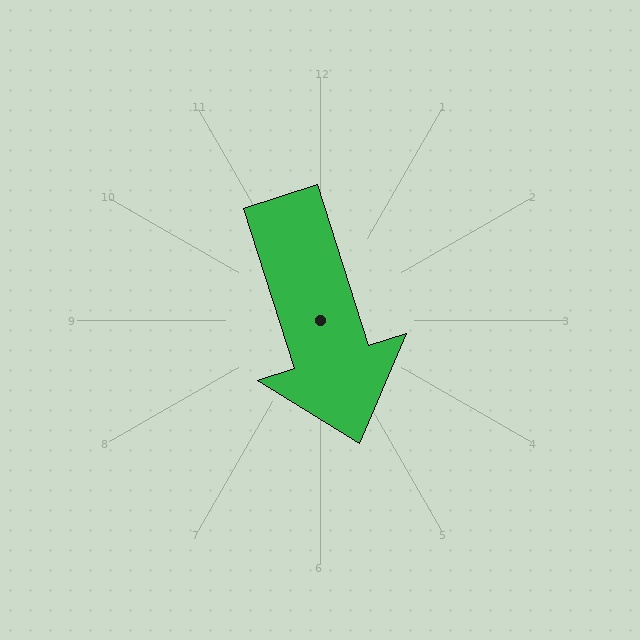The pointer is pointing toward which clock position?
Roughly 5 o'clock.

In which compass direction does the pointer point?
South.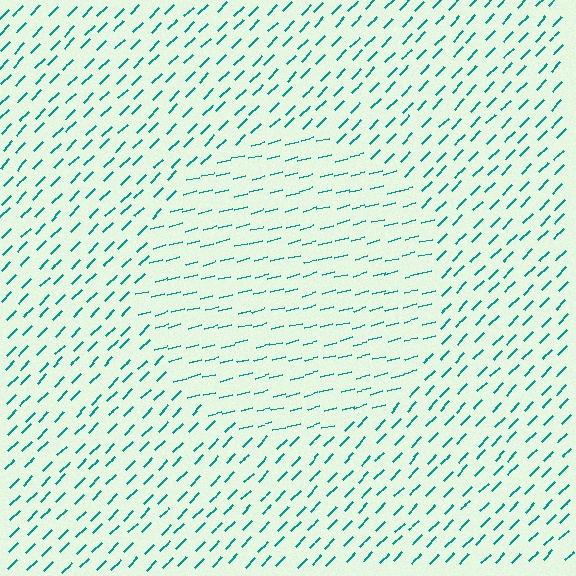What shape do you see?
I see a circle.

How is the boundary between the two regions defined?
The boundary is defined purely by a change in line orientation (approximately 31 degrees difference). All lines are the same color and thickness.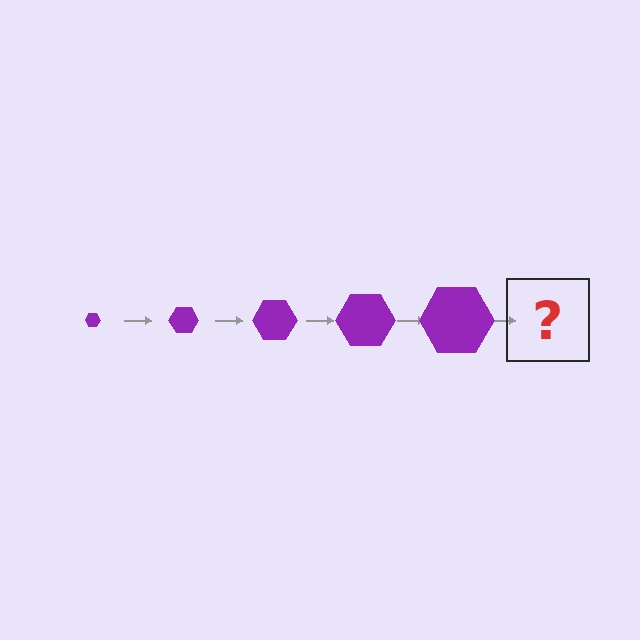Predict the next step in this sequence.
The next step is a purple hexagon, larger than the previous one.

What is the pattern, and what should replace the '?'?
The pattern is that the hexagon gets progressively larger each step. The '?' should be a purple hexagon, larger than the previous one.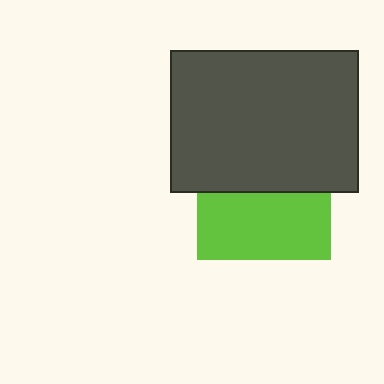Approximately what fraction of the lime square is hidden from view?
Roughly 51% of the lime square is hidden behind the dark gray rectangle.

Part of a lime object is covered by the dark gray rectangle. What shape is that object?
It is a square.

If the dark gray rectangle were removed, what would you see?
You would see the complete lime square.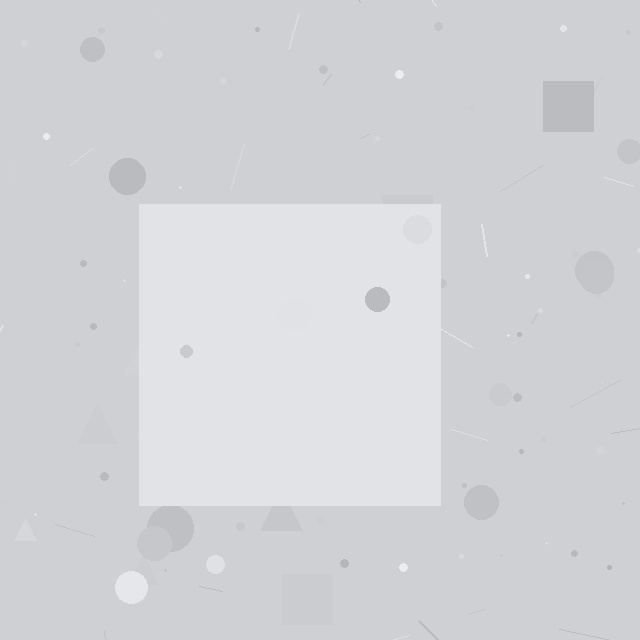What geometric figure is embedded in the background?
A square is embedded in the background.